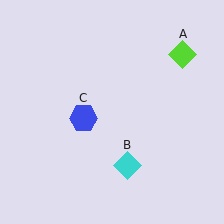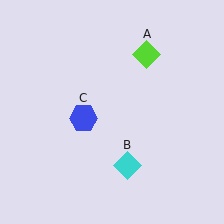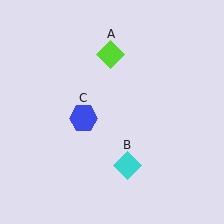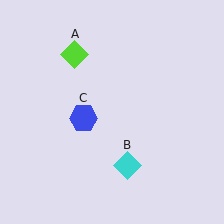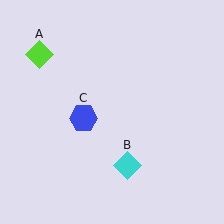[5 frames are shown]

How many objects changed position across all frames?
1 object changed position: lime diamond (object A).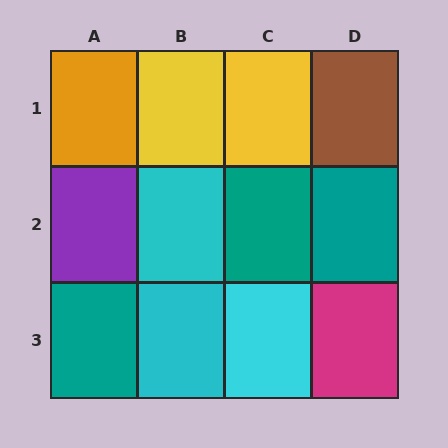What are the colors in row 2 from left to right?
Purple, cyan, teal, teal.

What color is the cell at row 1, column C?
Yellow.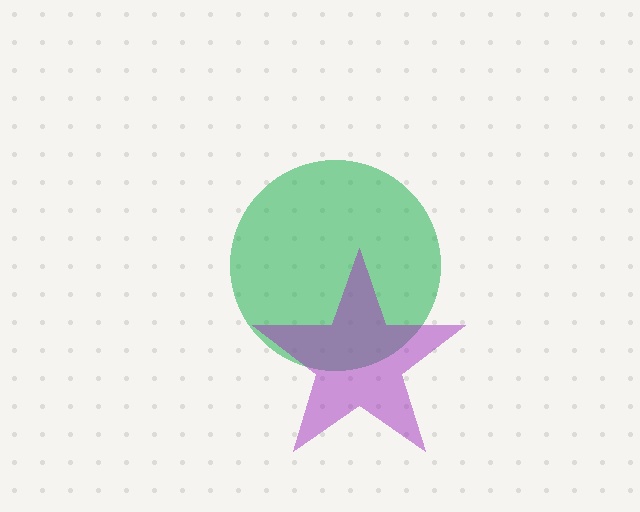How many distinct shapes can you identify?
There are 2 distinct shapes: a green circle, a purple star.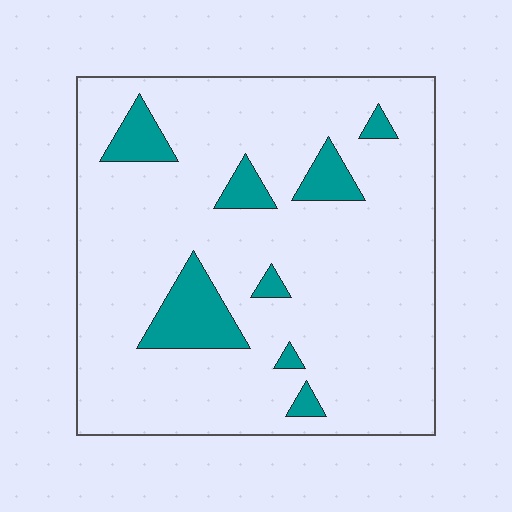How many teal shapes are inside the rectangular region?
8.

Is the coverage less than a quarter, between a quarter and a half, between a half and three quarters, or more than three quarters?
Less than a quarter.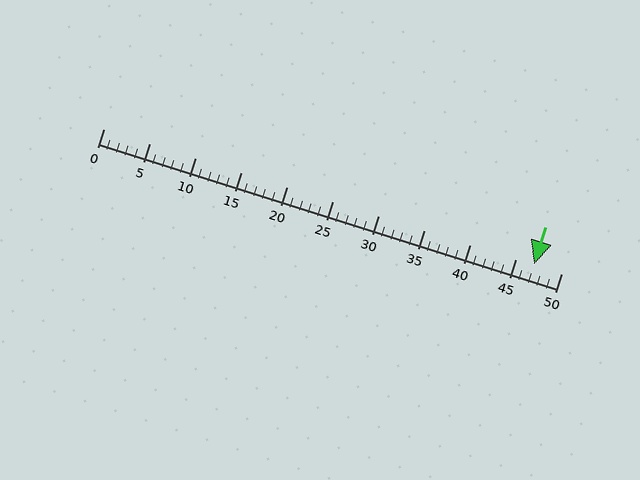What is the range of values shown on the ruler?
The ruler shows values from 0 to 50.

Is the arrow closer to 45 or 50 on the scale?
The arrow is closer to 45.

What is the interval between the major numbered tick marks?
The major tick marks are spaced 5 units apart.